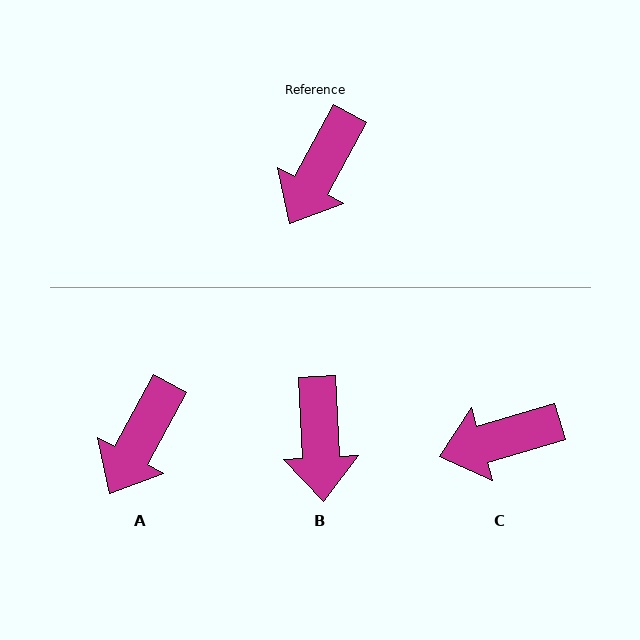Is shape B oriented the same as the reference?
No, it is off by about 31 degrees.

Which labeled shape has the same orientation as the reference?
A.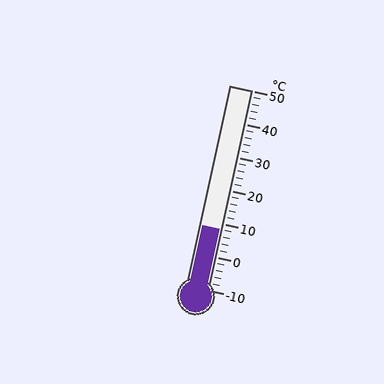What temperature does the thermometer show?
The thermometer shows approximately 8°C.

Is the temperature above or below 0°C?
The temperature is above 0°C.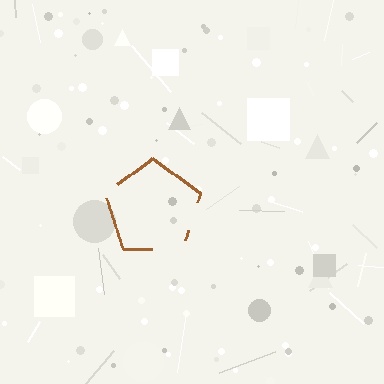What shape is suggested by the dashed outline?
The dashed outline suggests a pentagon.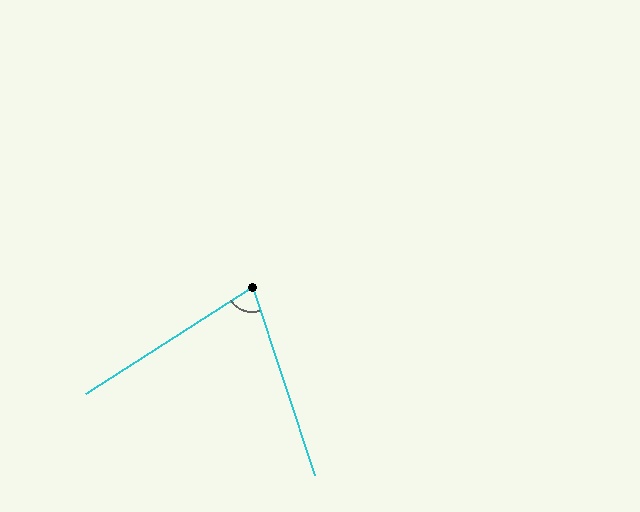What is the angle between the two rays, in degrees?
Approximately 76 degrees.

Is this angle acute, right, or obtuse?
It is acute.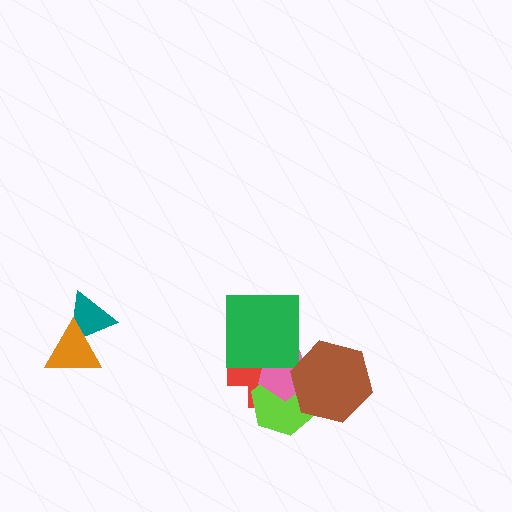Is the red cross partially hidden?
Yes, it is partially covered by another shape.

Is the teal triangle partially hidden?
Yes, it is partially covered by another shape.